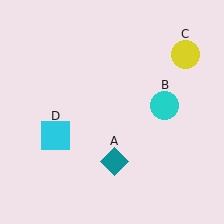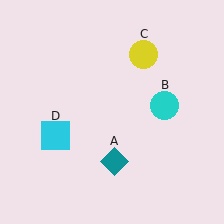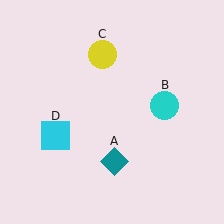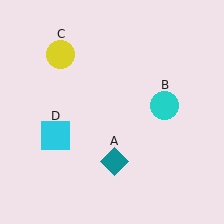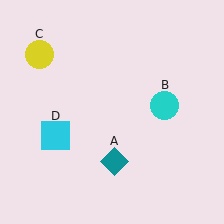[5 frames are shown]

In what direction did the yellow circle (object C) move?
The yellow circle (object C) moved left.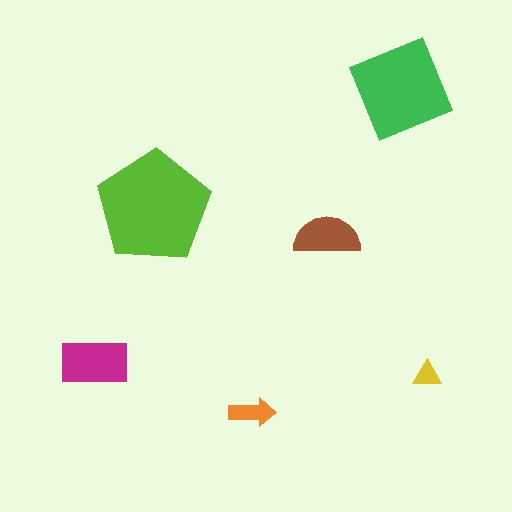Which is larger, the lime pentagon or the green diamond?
The lime pentagon.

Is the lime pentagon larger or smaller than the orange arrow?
Larger.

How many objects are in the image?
There are 6 objects in the image.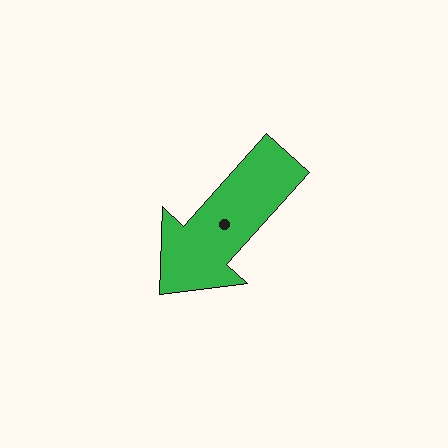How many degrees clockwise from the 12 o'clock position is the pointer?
Approximately 222 degrees.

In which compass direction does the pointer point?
Southwest.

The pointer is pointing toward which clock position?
Roughly 7 o'clock.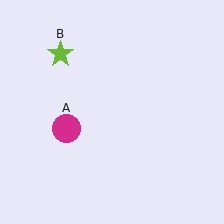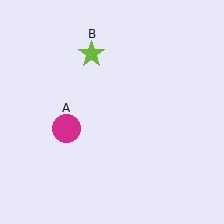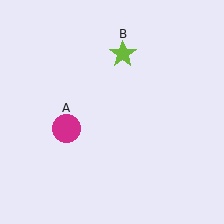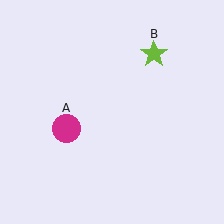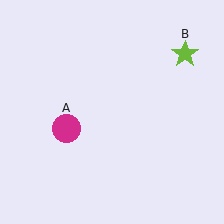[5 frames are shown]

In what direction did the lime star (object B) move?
The lime star (object B) moved right.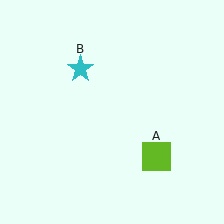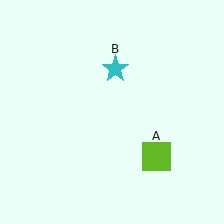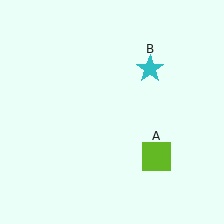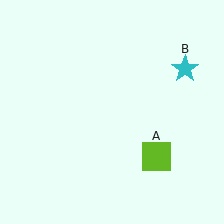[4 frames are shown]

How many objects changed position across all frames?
1 object changed position: cyan star (object B).